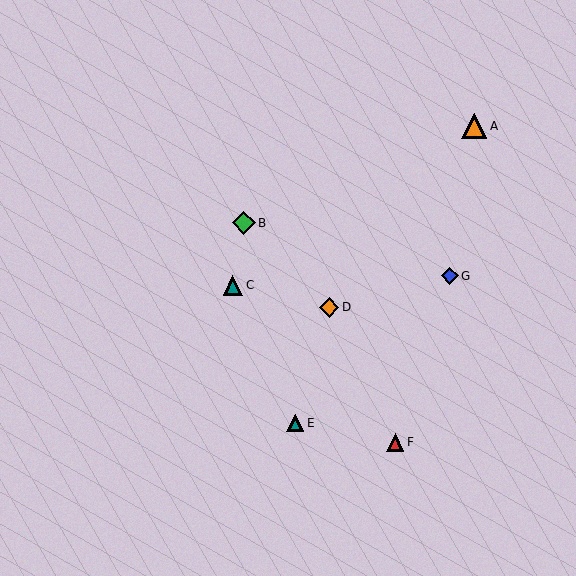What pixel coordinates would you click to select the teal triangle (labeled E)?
Click at (295, 423) to select the teal triangle E.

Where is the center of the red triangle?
The center of the red triangle is at (395, 442).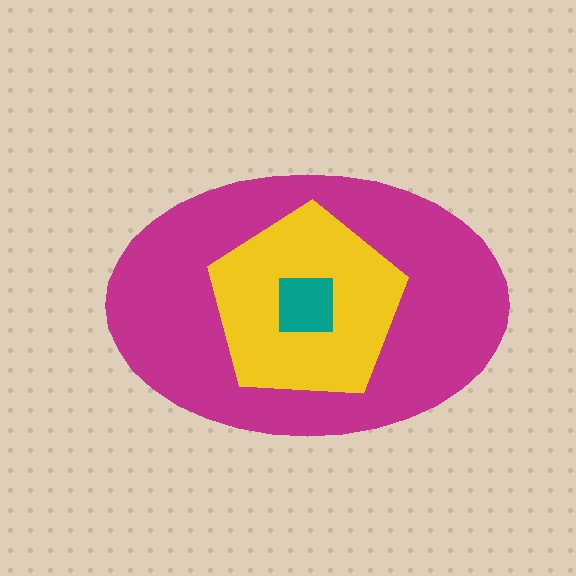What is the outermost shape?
The magenta ellipse.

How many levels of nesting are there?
3.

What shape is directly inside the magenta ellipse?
The yellow pentagon.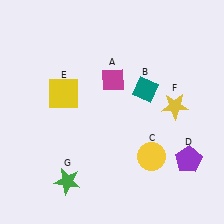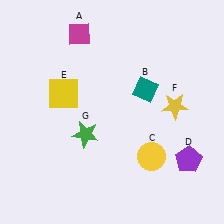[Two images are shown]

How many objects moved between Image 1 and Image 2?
2 objects moved between the two images.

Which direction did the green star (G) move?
The green star (G) moved up.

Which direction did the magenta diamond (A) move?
The magenta diamond (A) moved up.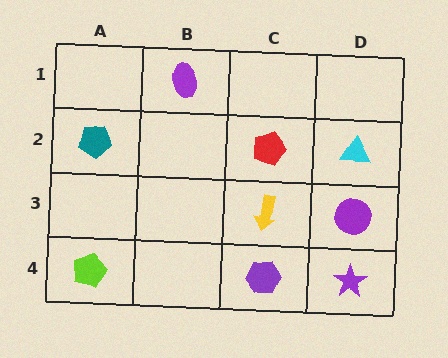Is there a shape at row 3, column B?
No, that cell is empty.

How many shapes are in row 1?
1 shape.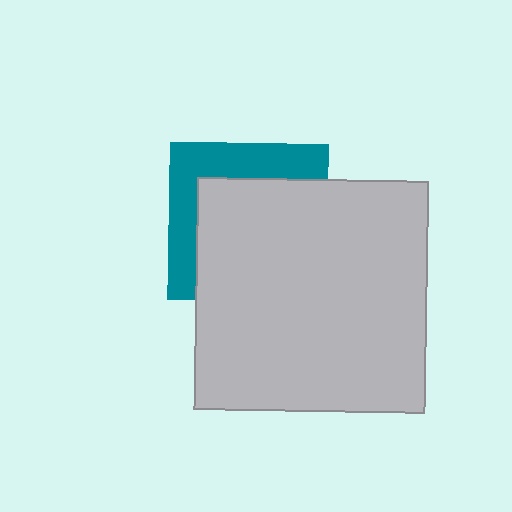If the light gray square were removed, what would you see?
You would see the complete teal square.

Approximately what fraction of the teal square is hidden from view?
Roughly 65% of the teal square is hidden behind the light gray square.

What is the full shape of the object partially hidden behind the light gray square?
The partially hidden object is a teal square.